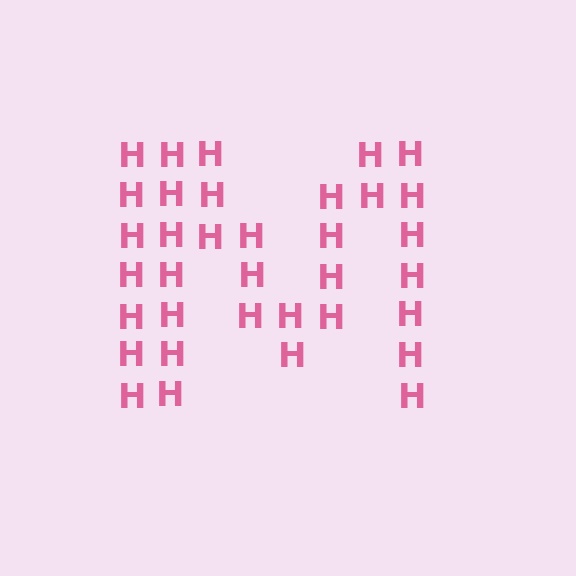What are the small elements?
The small elements are letter H's.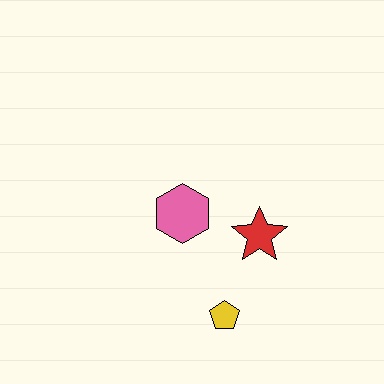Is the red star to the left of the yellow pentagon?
No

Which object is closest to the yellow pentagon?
The red star is closest to the yellow pentagon.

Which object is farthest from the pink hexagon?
The yellow pentagon is farthest from the pink hexagon.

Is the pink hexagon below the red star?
No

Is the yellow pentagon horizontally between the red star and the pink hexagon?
Yes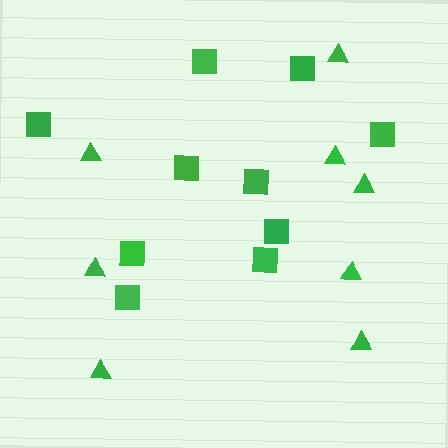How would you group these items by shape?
There are 2 groups: one group of squares (10) and one group of triangles (8).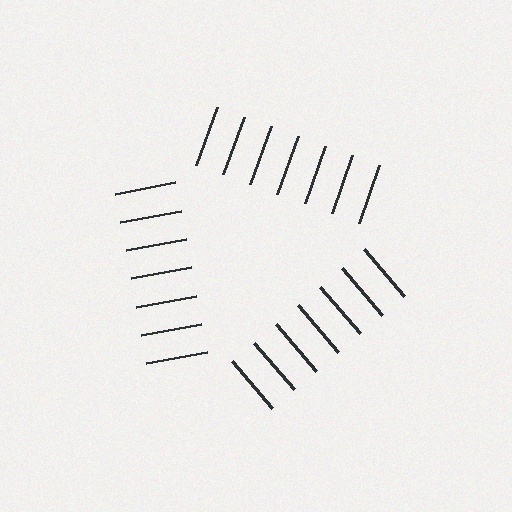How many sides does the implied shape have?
3 sides — the line-ends trace a triangle.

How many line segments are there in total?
21 — 7 along each of the 3 edges.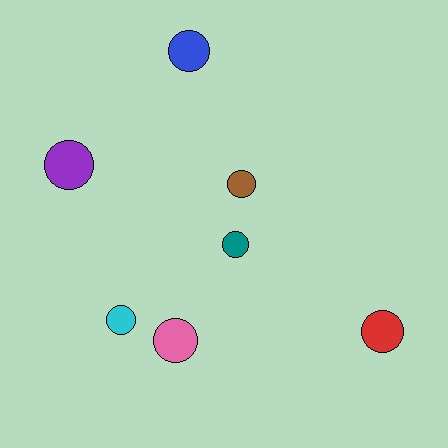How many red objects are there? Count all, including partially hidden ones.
There is 1 red object.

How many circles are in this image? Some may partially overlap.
There are 7 circles.